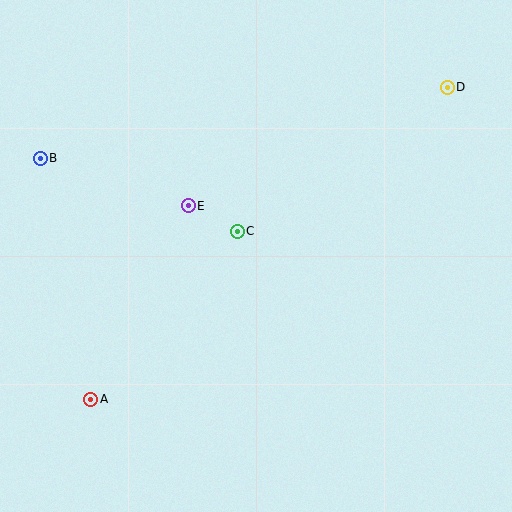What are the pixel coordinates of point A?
Point A is at (91, 399).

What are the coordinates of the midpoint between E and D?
The midpoint between E and D is at (318, 147).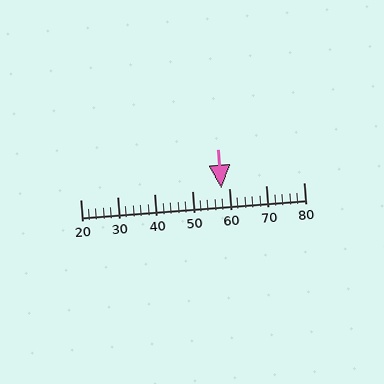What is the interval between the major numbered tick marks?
The major tick marks are spaced 10 units apart.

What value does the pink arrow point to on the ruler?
The pink arrow points to approximately 58.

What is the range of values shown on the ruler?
The ruler shows values from 20 to 80.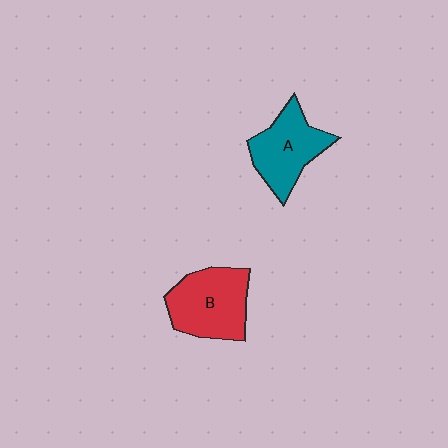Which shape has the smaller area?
Shape A (teal).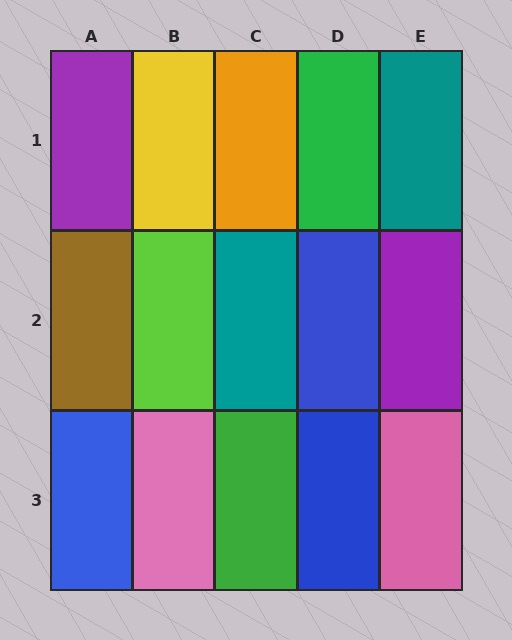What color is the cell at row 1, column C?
Orange.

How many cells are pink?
2 cells are pink.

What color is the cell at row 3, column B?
Pink.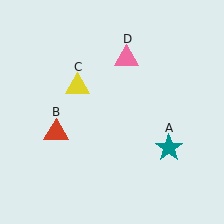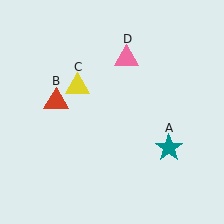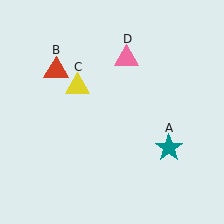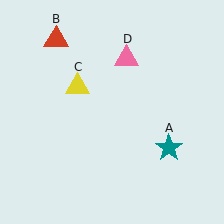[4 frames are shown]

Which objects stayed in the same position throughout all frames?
Teal star (object A) and yellow triangle (object C) and pink triangle (object D) remained stationary.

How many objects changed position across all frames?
1 object changed position: red triangle (object B).